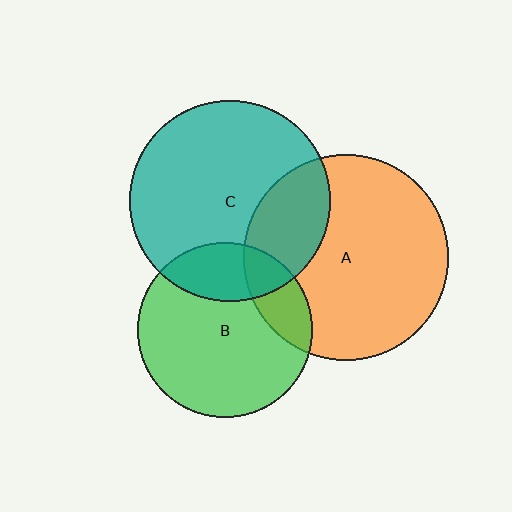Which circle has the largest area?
Circle A (orange).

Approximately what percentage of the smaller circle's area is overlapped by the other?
Approximately 25%.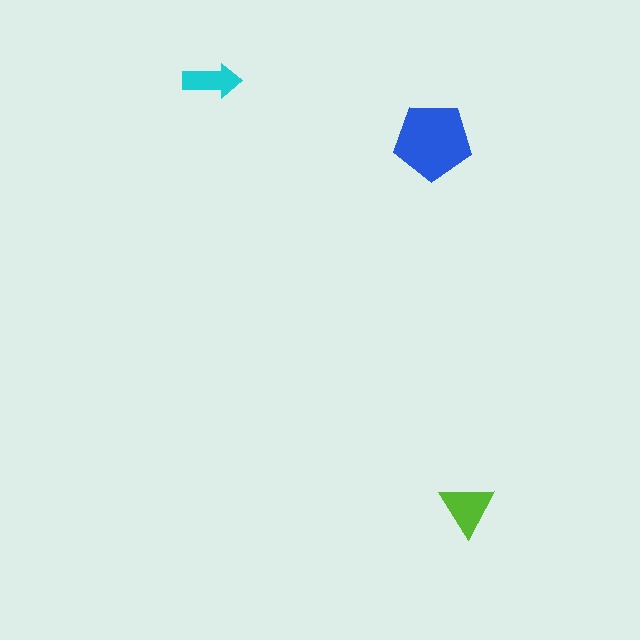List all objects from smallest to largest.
The cyan arrow, the lime triangle, the blue pentagon.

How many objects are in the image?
There are 3 objects in the image.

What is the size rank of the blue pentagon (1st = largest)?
1st.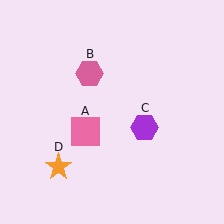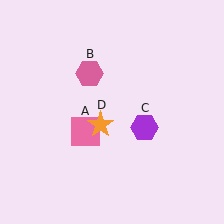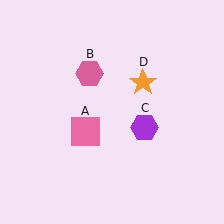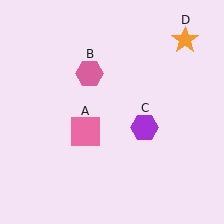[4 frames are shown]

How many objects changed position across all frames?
1 object changed position: orange star (object D).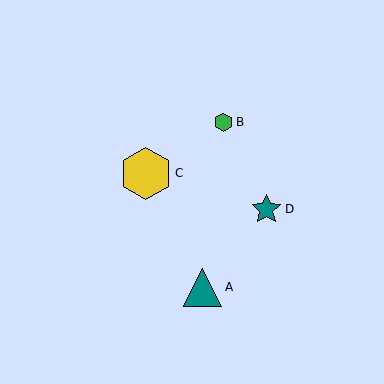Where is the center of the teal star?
The center of the teal star is at (266, 209).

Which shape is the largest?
The yellow hexagon (labeled C) is the largest.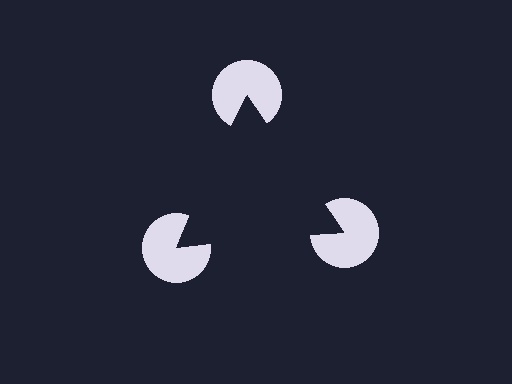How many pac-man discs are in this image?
There are 3 — one at each vertex of the illusory triangle.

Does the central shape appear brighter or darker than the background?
It typically appears slightly darker than the background, even though no actual brightness change is drawn.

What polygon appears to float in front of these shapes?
An illusory triangle — its edges are inferred from the aligned wedge cuts in the pac-man discs, not physically drawn.